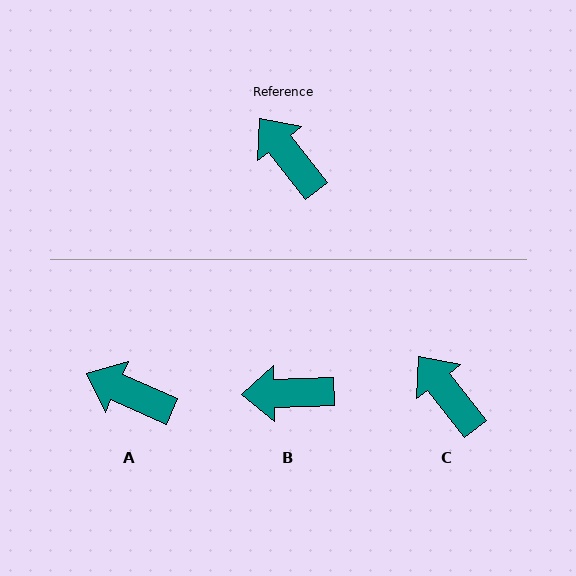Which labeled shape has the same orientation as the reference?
C.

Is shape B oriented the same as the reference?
No, it is off by about 54 degrees.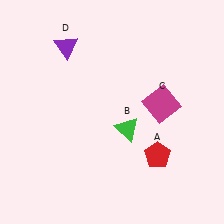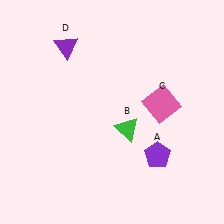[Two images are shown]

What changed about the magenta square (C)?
In Image 1, C is magenta. In Image 2, it changed to pink.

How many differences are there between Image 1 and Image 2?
There are 2 differences between the two images.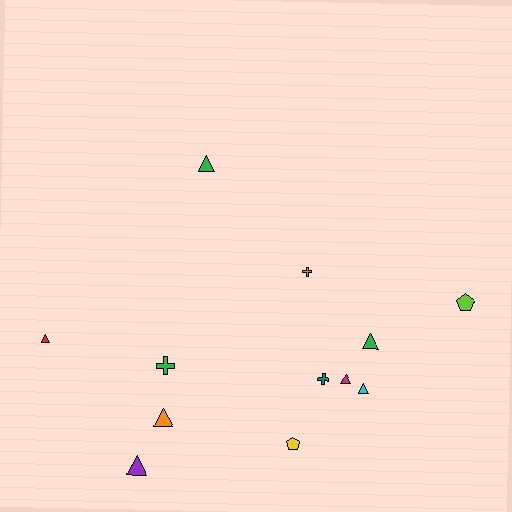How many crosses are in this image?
There are 3 crosses.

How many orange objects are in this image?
There are 2 orange objects.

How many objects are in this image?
There are 12 objects.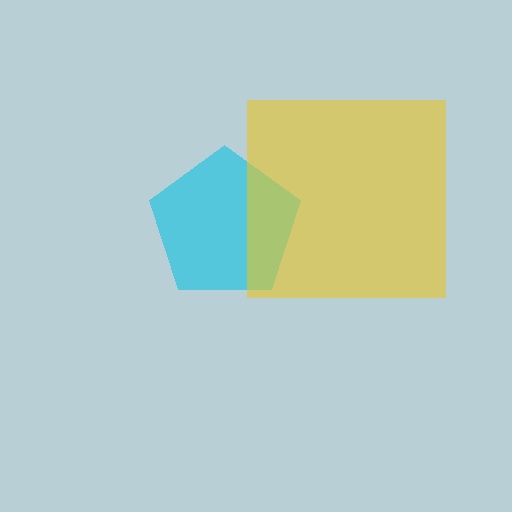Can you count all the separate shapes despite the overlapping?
Yes, there are 2 separate shapes.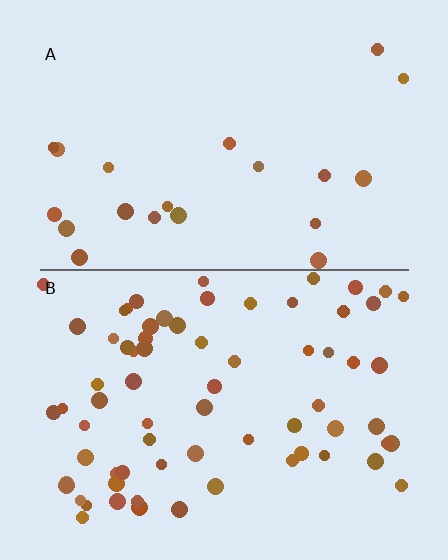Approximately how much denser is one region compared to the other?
Approximately 3.4× — region B over region A.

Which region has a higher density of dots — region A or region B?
B (the bottom).